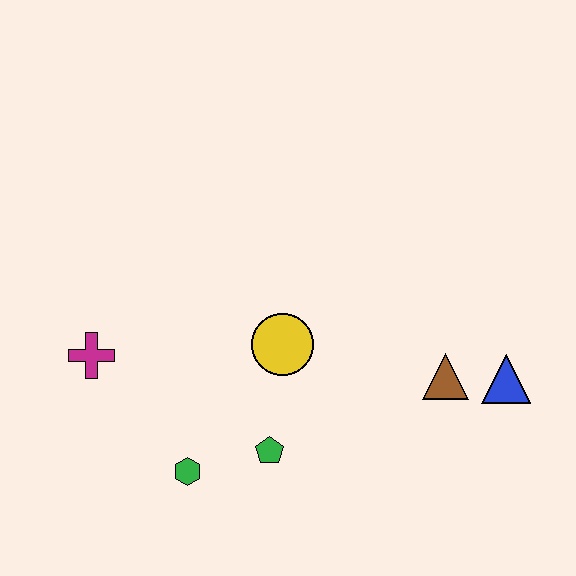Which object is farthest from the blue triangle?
The magenta cross is farthest from the blue triangle.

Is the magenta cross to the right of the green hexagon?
No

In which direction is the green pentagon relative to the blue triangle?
The green pentagon is to the left of the blue triangle.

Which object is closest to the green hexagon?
The green pentagon is closest to the green hexagon.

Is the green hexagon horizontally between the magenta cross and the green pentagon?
Yes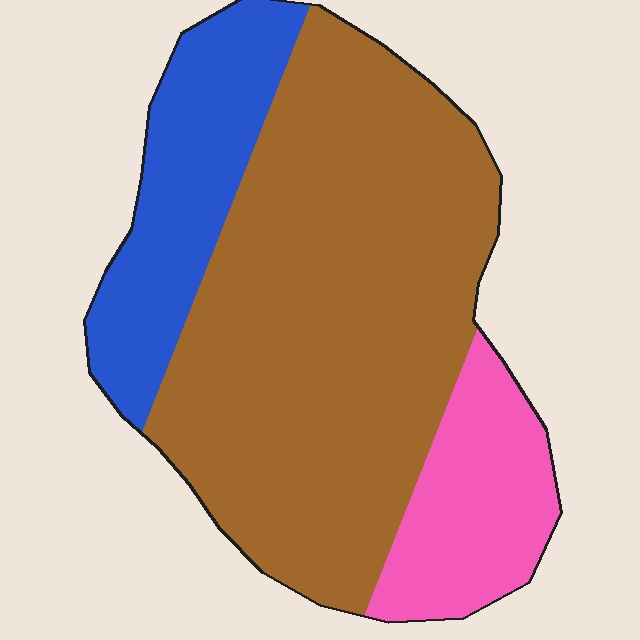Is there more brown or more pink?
Brown.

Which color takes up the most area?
Brown, at roughly 65%.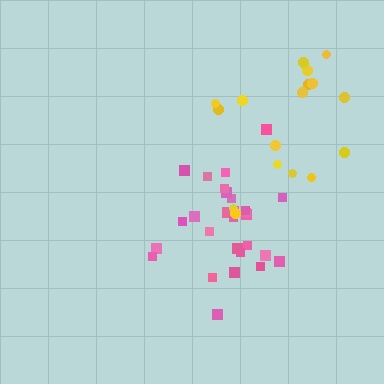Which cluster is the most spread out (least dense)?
Yellow.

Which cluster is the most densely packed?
Pink.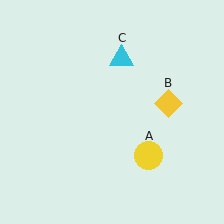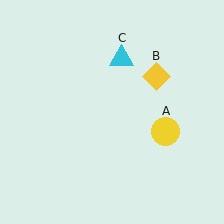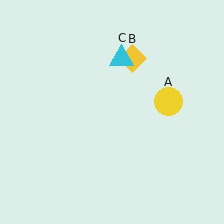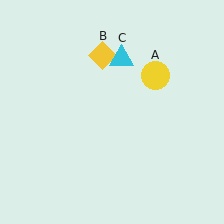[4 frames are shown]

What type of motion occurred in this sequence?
The yellow circle (object A), yellow diamond (object B) rotated counterclockwise around the center of the scene.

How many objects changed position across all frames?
2 objects changed position: yellow circle (object A), yellow diamond (object B).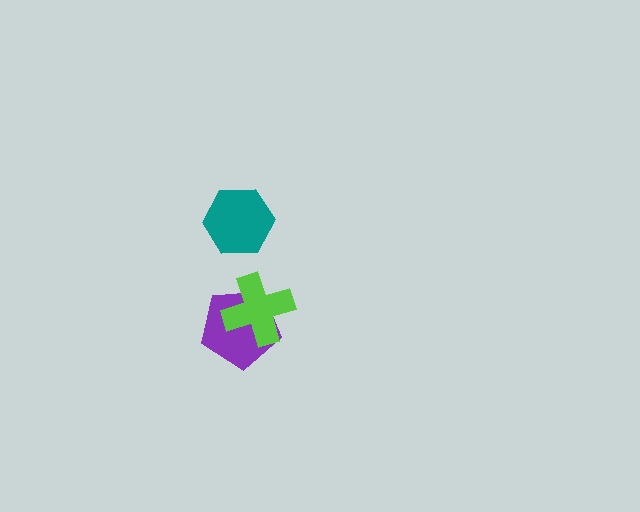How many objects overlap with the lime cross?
1 object overlaps with the lime cross.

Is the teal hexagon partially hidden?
No, no other shape covers it.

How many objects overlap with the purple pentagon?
1 object overlaps with the purple pentagon.